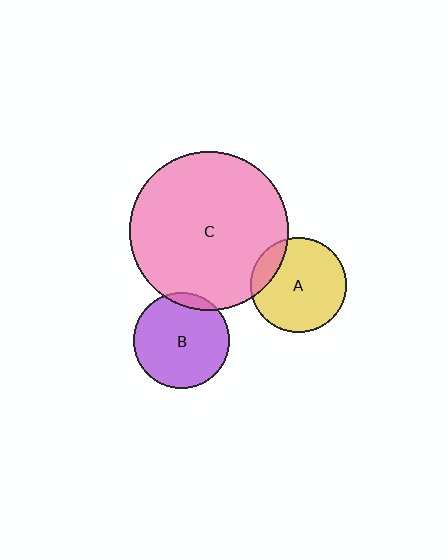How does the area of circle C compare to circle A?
Approximately 2.8 times.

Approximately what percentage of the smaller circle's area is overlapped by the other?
Approximately 10%.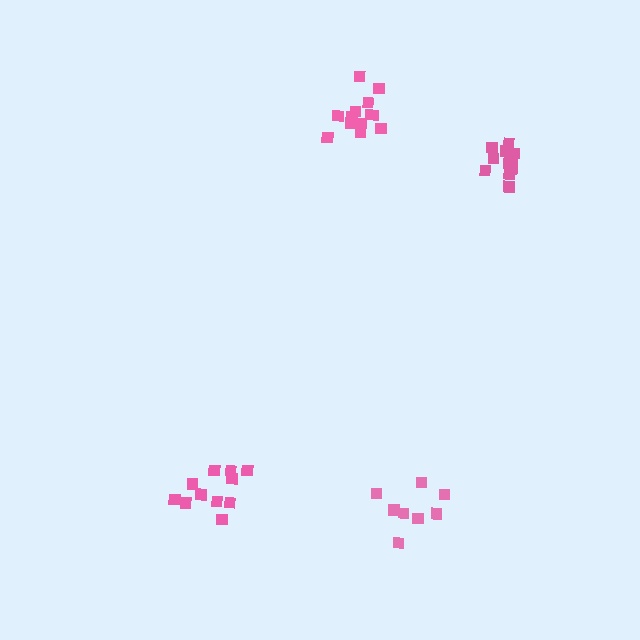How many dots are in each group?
Group 1: 8 dots, Group 2: 11 dots, Group 3: 13 dots, Group 4: 13 dots (45 total).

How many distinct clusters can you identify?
There are 4 distinct clusters.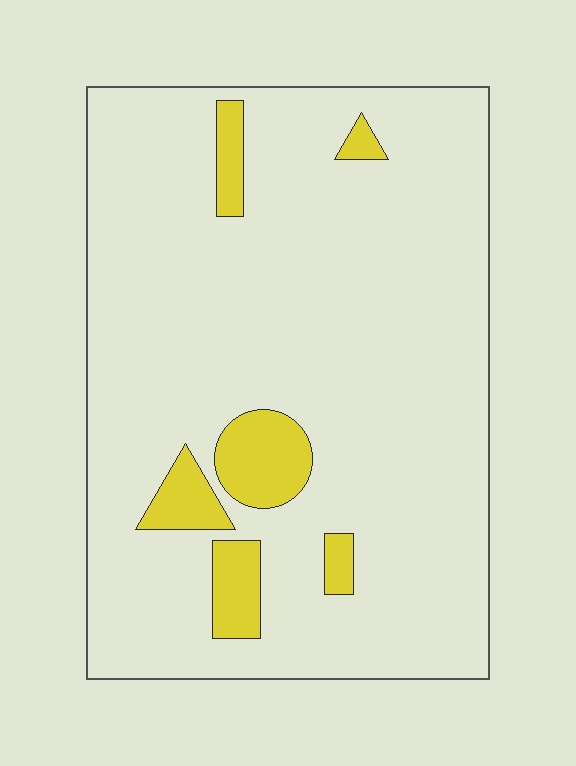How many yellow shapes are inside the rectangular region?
6.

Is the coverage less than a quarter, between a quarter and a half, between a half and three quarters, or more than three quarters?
Less than a quarter.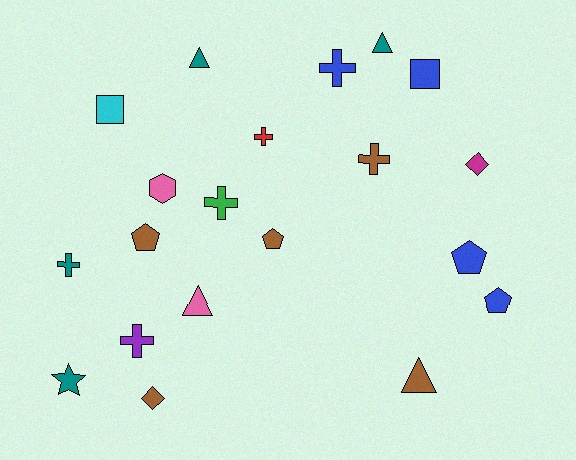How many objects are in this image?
There are 20 objects.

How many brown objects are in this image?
There are 5 brown objects.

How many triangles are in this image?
There are 4 triangles.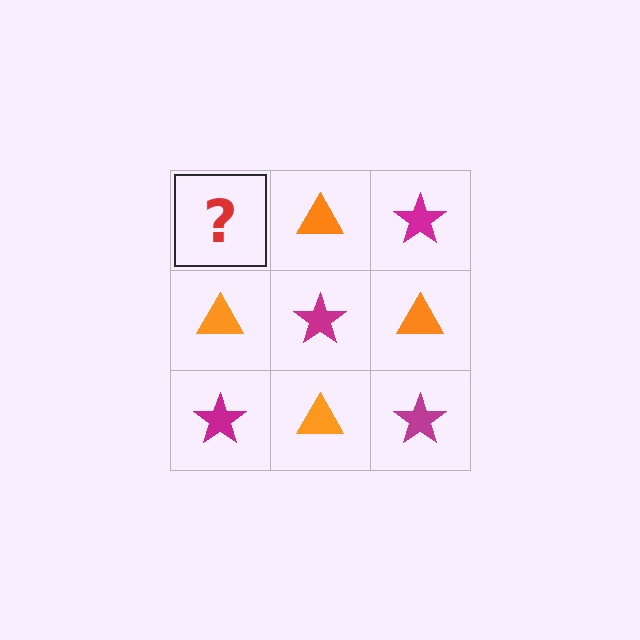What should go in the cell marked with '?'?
The missing cell should contain a magenta star.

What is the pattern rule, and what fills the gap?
The rule is that it alternates magenta star and orange triangle in a checkerboard pattern. The gap should be filled with a magenta star.